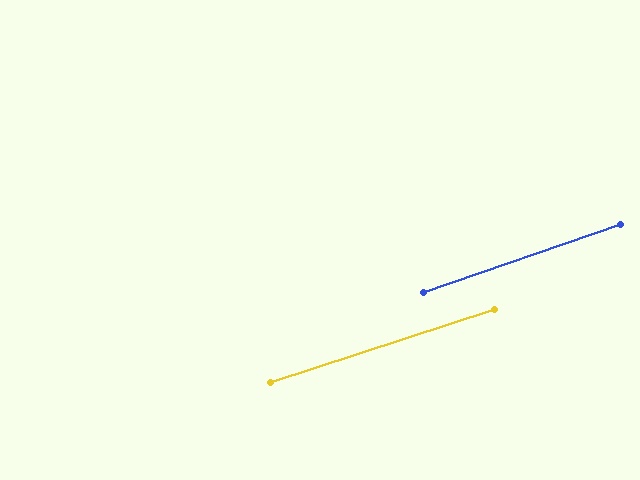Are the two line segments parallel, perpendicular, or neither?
Parallel — their directions differ by only 0.8°.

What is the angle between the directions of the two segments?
Approximately 1 degree.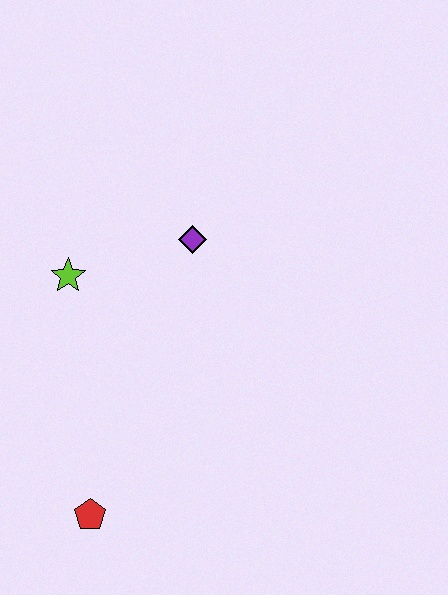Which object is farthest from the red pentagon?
The purple diamond is farthest from the red pentagon.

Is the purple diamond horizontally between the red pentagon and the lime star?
No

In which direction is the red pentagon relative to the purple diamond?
The red pentagon is below the purple diamond.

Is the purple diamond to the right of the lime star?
Yes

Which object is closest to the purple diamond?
The lime star is closest to the purple diamond.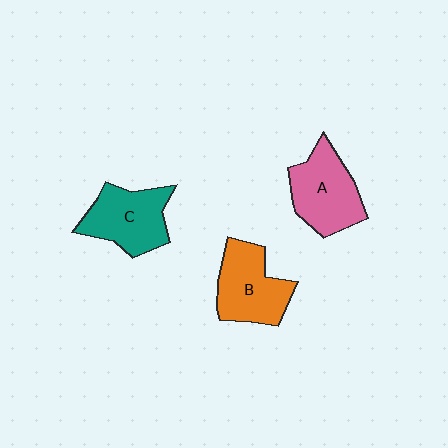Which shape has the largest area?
Shape A (pink).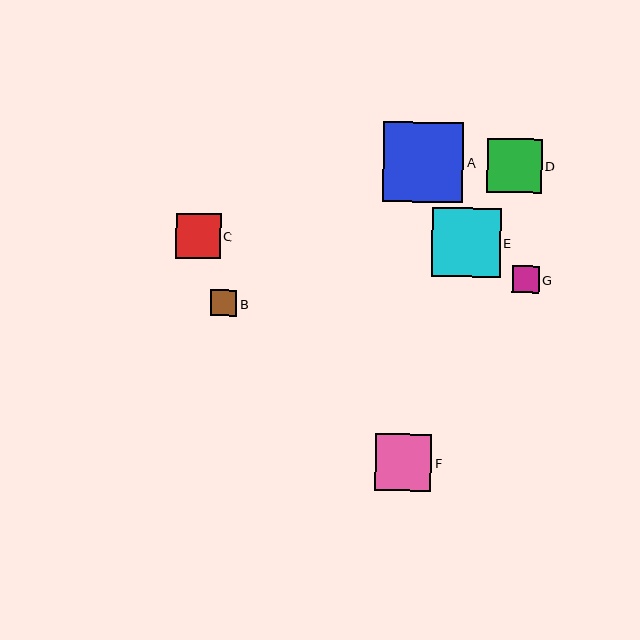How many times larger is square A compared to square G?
Square A is approximately 3.0 times the size of square G.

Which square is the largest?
Square A is the largest with a size of approximately 80 pixels.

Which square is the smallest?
Square B is the smallest with a size of approximately 26 pixels.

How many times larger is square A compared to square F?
Square A is approximately 1.4 times the size of square F.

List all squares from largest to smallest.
From largest to smallest: A, E, F, D, C, G, B.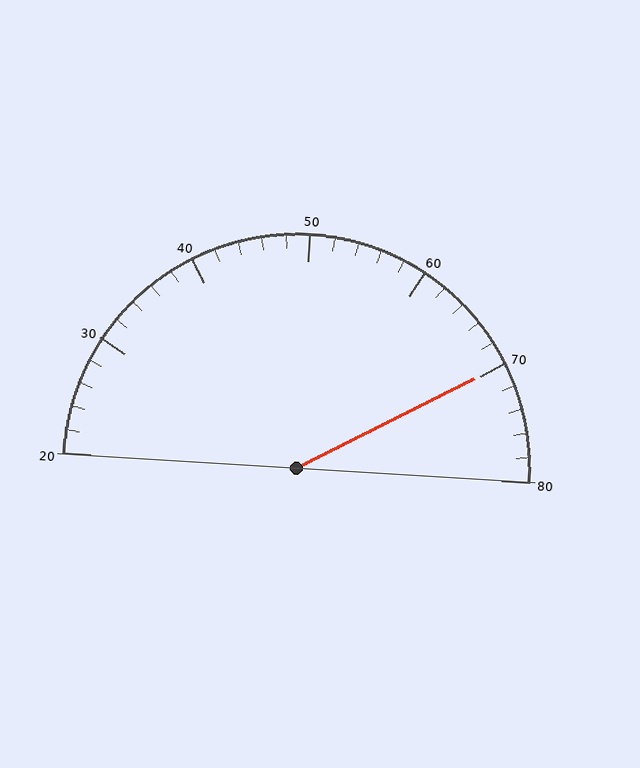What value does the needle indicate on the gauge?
The needle indicates approximately 70.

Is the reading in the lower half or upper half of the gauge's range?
The reading is in the upper half of the range (20 to 80).